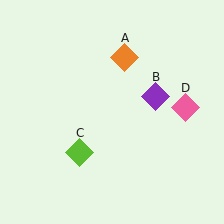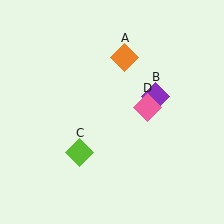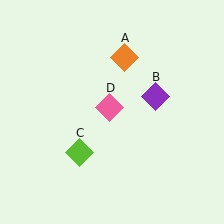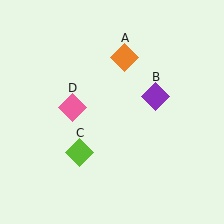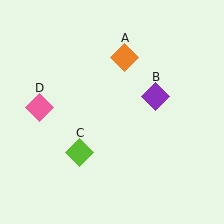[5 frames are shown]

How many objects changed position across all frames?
1 object changed position: pink diamond (object D).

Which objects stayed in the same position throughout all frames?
Orange diamond (object A) and purple diamond (object B) and lime diamond (object C) remained stationary.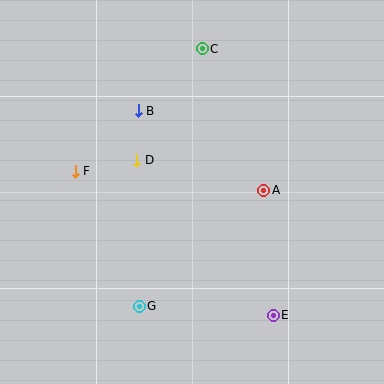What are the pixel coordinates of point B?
Point B is at (138, 111).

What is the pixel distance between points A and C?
The distance between A and C is 154 pixels.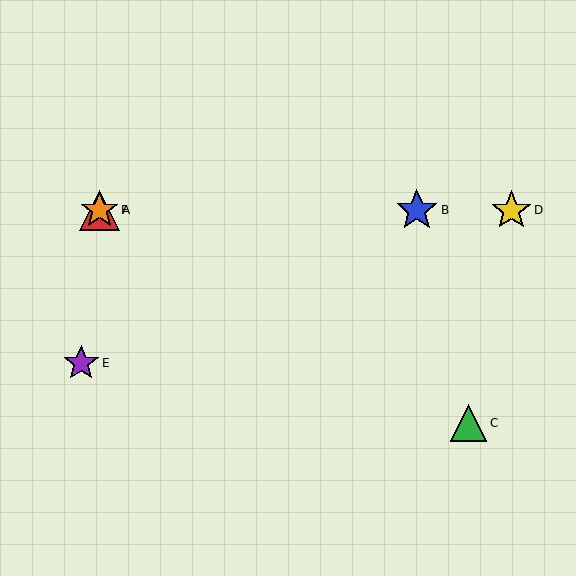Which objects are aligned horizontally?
Objects A, B, D, F are aligned horizontally.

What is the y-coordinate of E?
Object E is at y≈363.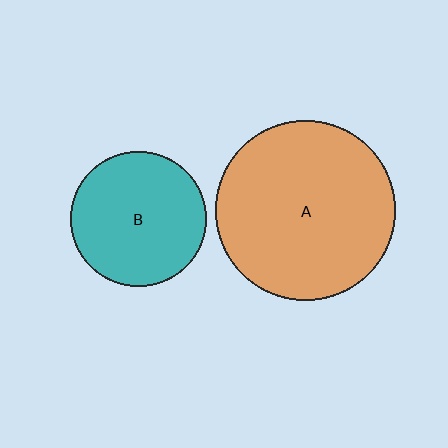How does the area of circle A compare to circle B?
Approximately 1.8 times.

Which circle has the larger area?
Circle A (orange).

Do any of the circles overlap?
No, none of the circles overlap.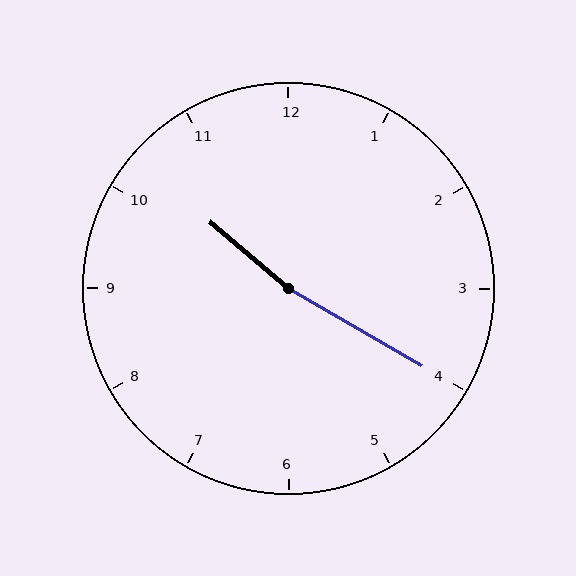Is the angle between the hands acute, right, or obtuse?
It is obtuse.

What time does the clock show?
10:20.